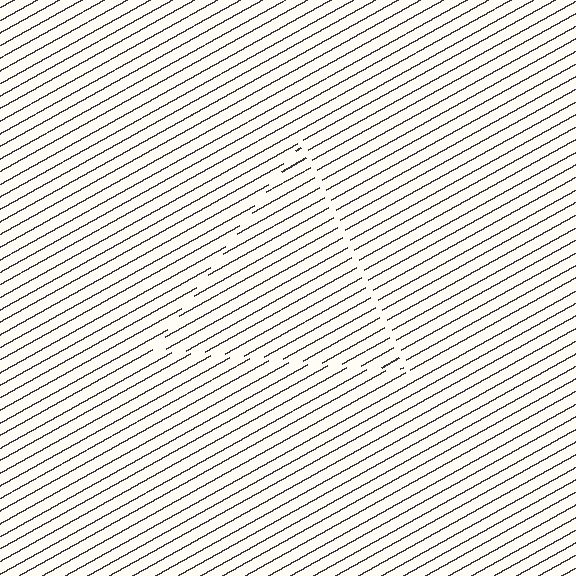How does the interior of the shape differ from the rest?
The interior of the shape contains the same grating, shifted by half a period — the contour is defined by the phase discontinuity where line-ends from the inner and outer gratings abut.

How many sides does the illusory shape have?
3 sides — the line-ends trace a triangle.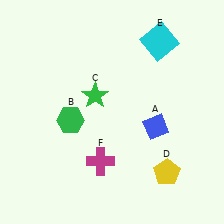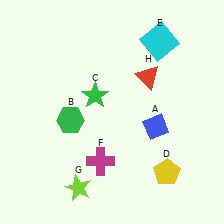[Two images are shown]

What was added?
A lime star (G), a red triangle (H) were added in Image 2.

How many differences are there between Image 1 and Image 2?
There are 2 differences between the two images.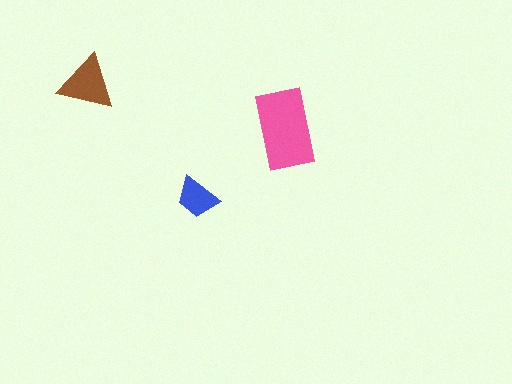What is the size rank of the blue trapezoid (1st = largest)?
3rd.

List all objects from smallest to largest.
The blue trapezoid, the brown triangle, the pink rectangle.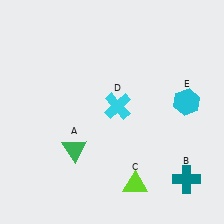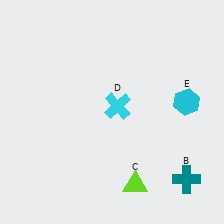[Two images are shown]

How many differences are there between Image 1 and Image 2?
There is 1 difference between the two images.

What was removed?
The green triangle (A) was removed in Image 2.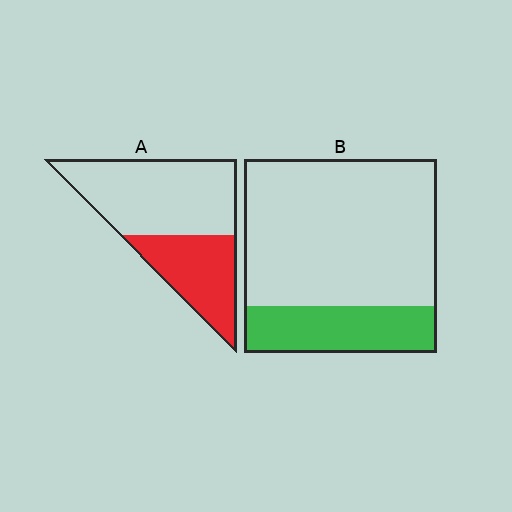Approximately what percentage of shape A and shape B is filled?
A is approximately 35% and B is approximately 25%.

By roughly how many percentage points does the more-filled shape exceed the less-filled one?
By roughly 15 percentage points (A over B).